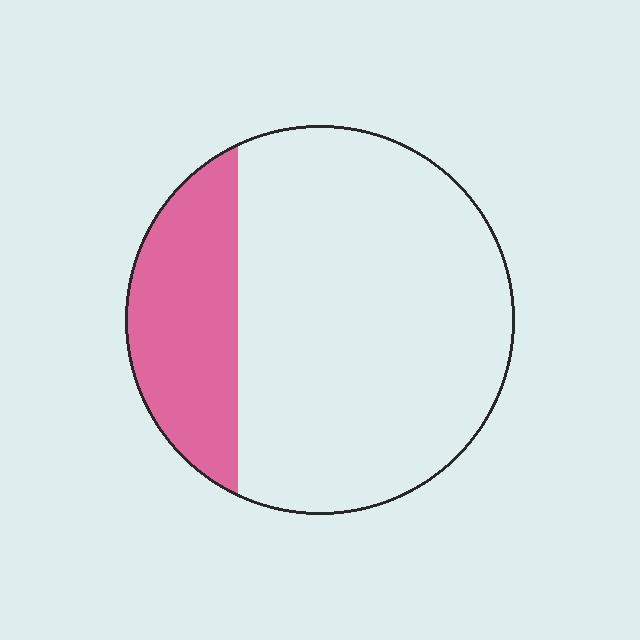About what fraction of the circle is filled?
About one quarter (1/4).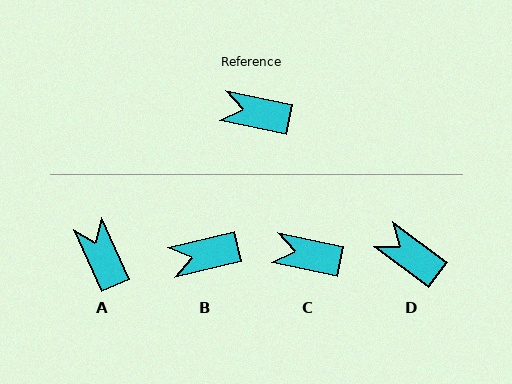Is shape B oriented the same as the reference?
No, it is off by about 25 degrees.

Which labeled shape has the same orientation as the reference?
C.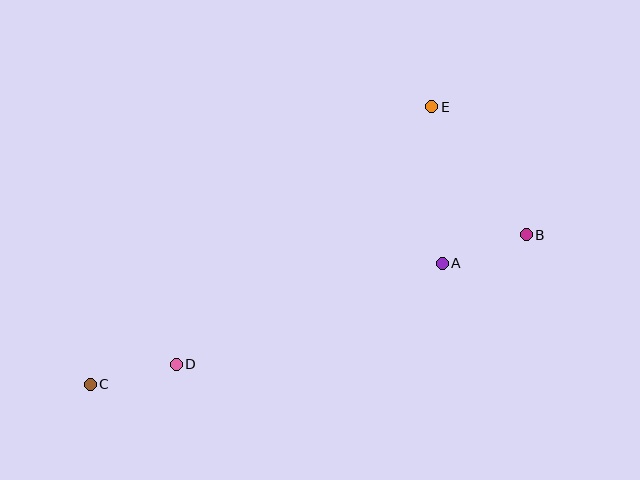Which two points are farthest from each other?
Points B and C are farthest from each other.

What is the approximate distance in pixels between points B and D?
The distance between B and D is approximately 373 pixels.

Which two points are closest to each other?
Points C and D are closest to each other.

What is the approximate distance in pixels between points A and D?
The distance between A and D is approximately 285 pixels.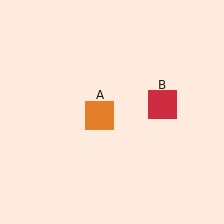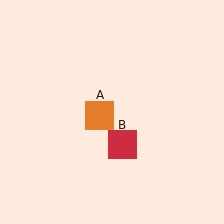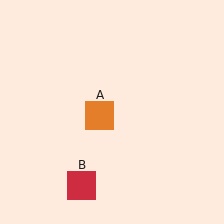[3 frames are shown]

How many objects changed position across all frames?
1 object changed position: red square (object B).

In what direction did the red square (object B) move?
The red square (object B) moved down and to the left.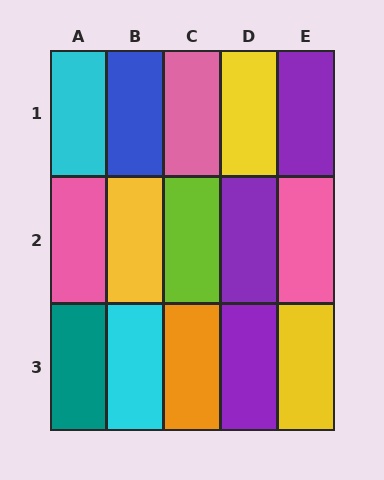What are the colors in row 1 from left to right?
Cyan, blue, pink, yellow, purple.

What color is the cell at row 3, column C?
Orange.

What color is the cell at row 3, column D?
Purple.